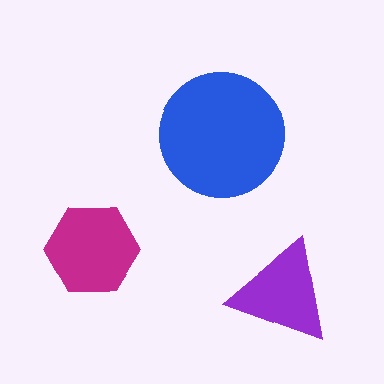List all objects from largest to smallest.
The blue circle, the magenta hexagon, the purple triangle.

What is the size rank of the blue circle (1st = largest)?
1st.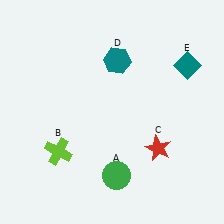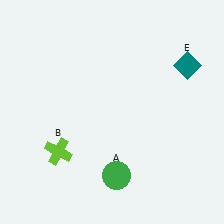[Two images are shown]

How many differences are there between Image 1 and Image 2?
There are 2 differences between the two images.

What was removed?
The teal hexagon (D), the red star (C) were removed in Image 2.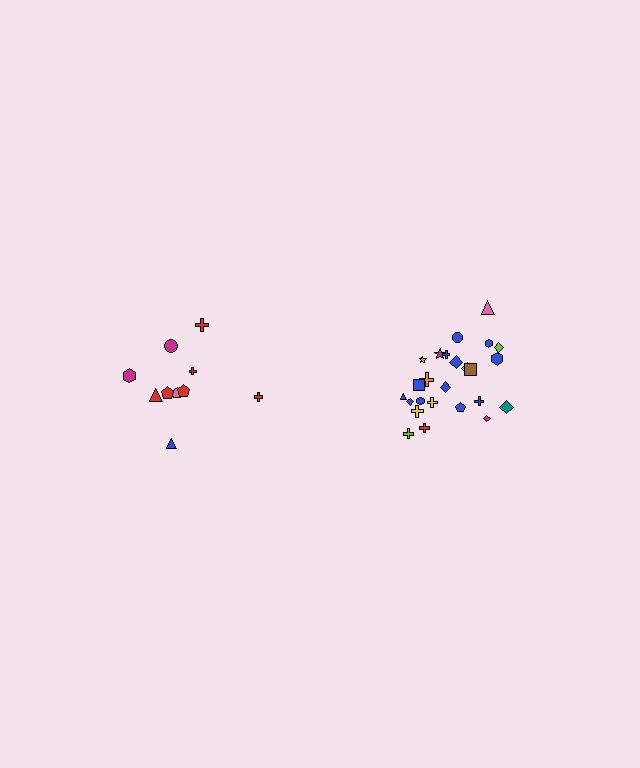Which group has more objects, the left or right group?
The right group.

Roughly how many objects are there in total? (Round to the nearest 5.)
Roughly 35 objects in total.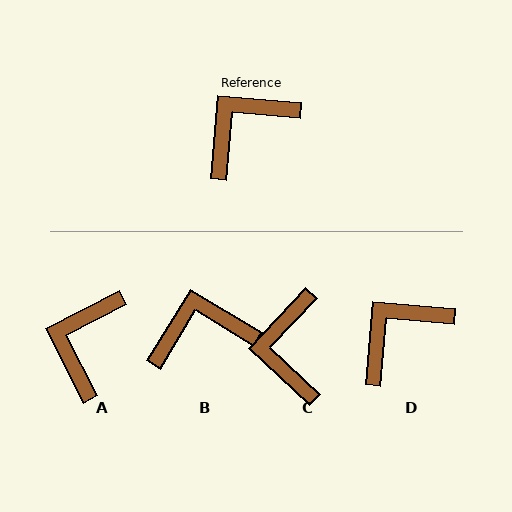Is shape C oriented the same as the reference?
No, it is off by about 52 degrees.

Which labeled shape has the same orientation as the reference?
D.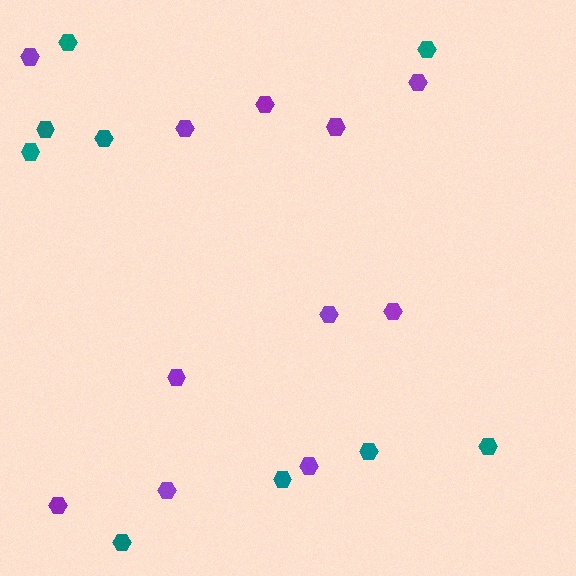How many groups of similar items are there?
There are 2 groups: one group of teal hexagons (9) and one group of purple hexagons (11).